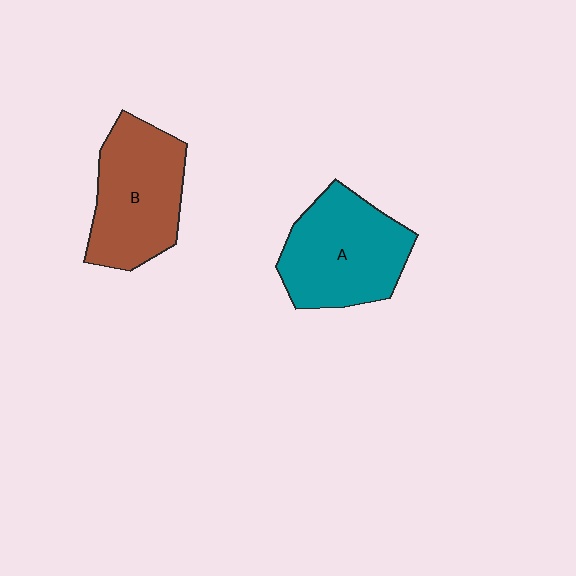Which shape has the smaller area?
Shape B (brown).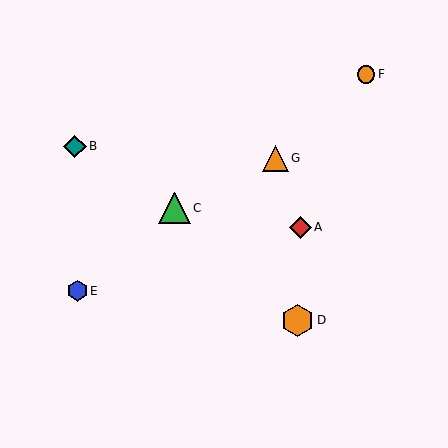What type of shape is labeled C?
Shape C is a green triangle.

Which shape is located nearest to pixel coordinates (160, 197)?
The green triangle (labeled C) at (174, 208) is nearest to that location.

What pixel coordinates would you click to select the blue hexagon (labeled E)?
Click at (77, 291) to select the blue hexagon E.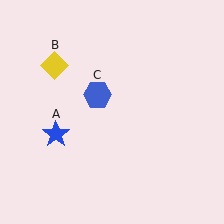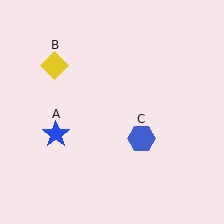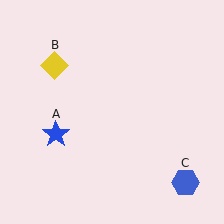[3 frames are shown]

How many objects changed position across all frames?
1 object changed position: blue hexagon (object C).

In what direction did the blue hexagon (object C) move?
The blue hexagon (object C) moved down and to the right.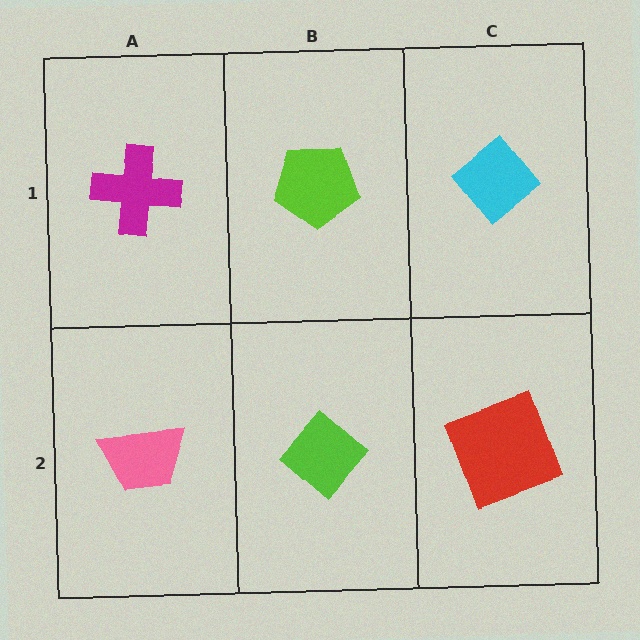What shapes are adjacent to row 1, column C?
A red square (row 2, column C), a lime pentagon (row 1, column B).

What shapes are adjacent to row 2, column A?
A magenta cross (row 1, column A), a lime diamond (row 2, column B).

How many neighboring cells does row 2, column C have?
2.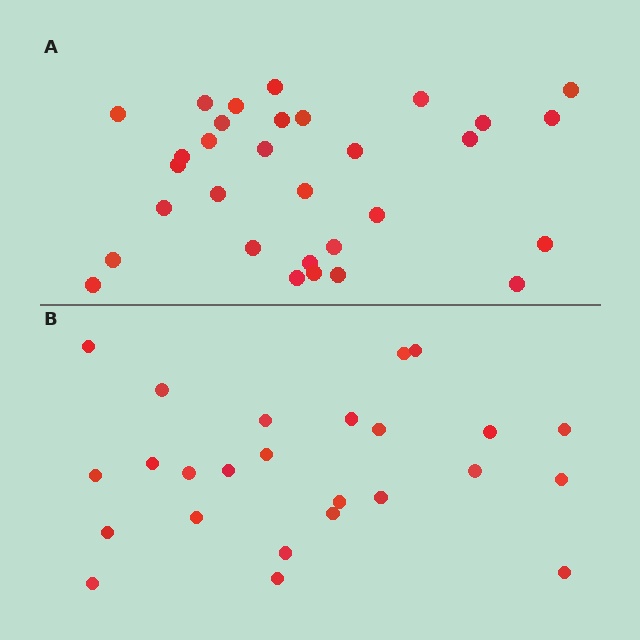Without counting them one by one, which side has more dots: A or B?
Region A (the top region) has more dots.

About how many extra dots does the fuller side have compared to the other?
Region A has about 6 more dots than region B.